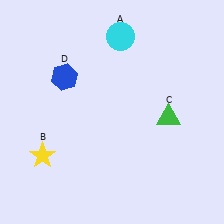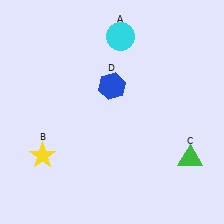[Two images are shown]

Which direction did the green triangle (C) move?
The green triangle (C) moved down.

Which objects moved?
The objects that moved are: the green triangle (C), the blue hexagon (D).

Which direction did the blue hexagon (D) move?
The blue hexagon (D) moved right.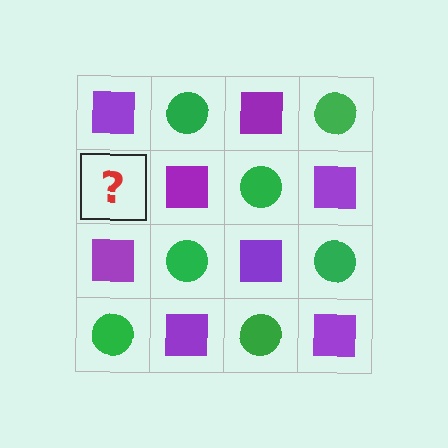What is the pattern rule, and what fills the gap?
The rule is that it alternates purple square and green circle in a checkerboard pattern. The gap should be filled with a green circle.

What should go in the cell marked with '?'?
The missing cell should contain a green circle.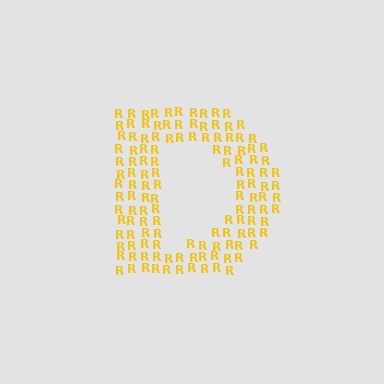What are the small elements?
The small elements are letter R's.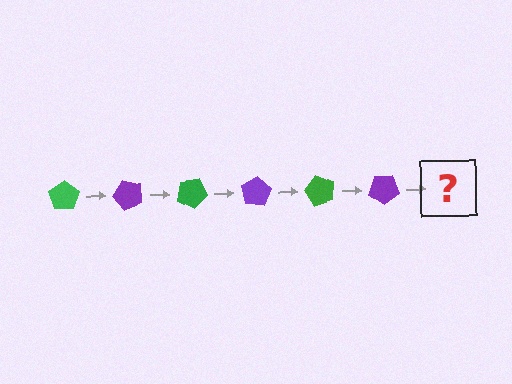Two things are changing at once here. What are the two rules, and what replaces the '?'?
The two rules are that it rotates 50 degrees each step and the color cycles through green and purple. The '?' should be a green pentagon, rotated 300 degrees from the start.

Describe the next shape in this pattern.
It should be a green pentagon, rotated 300 degrees from the start.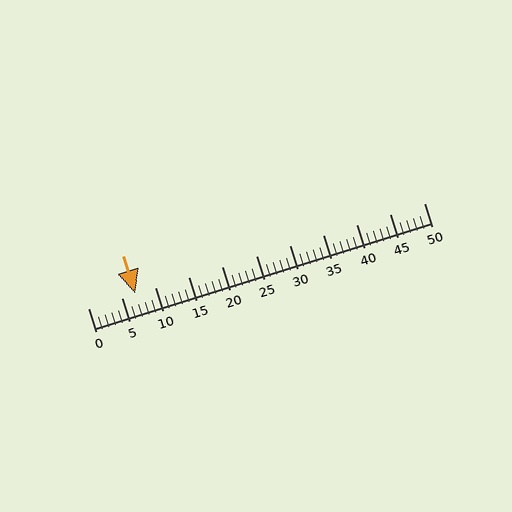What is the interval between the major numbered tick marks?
The major tick marks are spaced 5 units apart.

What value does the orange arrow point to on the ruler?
The orange arrow points to approximately 7.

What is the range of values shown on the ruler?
The ruler shows values from 0 to 50.